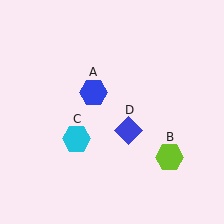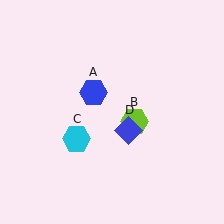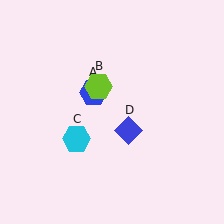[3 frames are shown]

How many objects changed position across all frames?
1 object changed position: lime hexagon (object B).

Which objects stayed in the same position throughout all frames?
Blue hexagon (object A) and cyan hexagon (object C) and blue diamond (object D) remained stationary.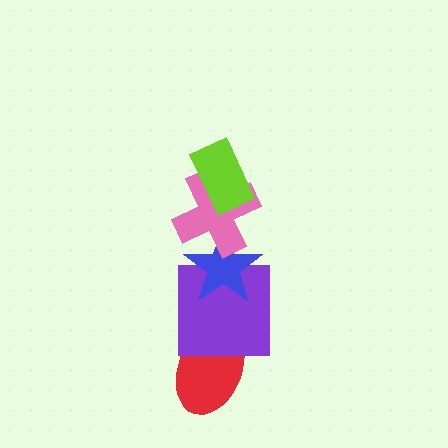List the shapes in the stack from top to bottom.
From top to bottom: the lime rectangle, the pink cross, the blue star, the purple square, the red ellipse.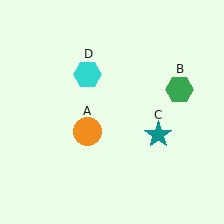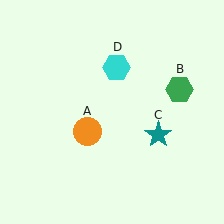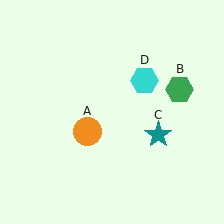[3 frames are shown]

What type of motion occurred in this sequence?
The cyan hexagon (object D) rotated clockwise around the center of the scene.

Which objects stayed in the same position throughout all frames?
Orange circle (object A) and green hexagon (object B) and teal star (object C) remained stationary.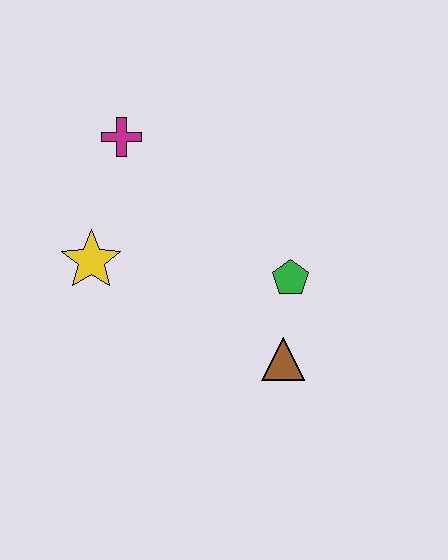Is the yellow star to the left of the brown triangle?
Yes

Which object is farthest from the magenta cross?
The brown triangle is farthest from the magenta cross.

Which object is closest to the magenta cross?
The yellow star is closest to the magenta cross.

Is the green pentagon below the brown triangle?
No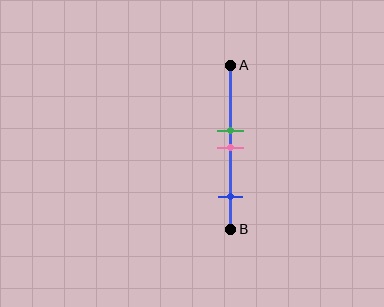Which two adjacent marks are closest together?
The green and pink marks are the closest adjacent pair.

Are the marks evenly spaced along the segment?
No, the marks are not evenly spaced.